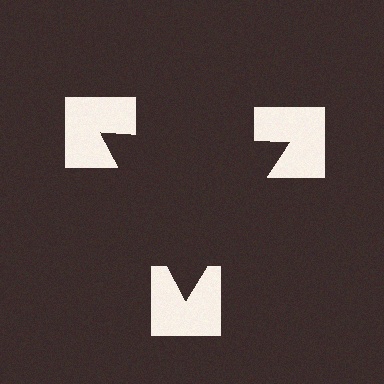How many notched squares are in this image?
There are 3 — one at each vertex of the illusory triangle.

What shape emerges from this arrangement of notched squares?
An illusory triangle — its edges are inferred from the aligned wedge cuts in the notched squares, not physically drawn.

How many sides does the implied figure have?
3 sides.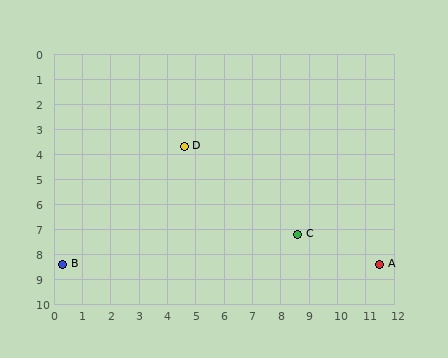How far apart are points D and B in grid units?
Points D and B are about 6.4 grid units apart.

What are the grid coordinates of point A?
Point A is at approximately (11.5, 8.4).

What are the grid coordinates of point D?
Point D is at approximately (4.6, 3.7).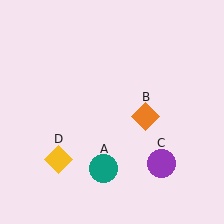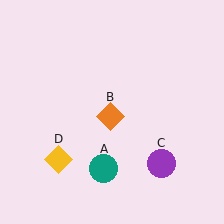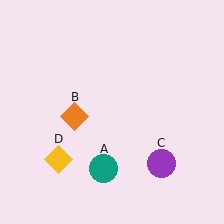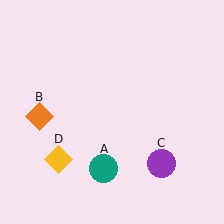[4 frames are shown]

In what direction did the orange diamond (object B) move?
The orange diamond (object B) moved left.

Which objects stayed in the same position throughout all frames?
Teal circle (object A) and purple circle (object C) and yellow diamond (object D) remained stationary.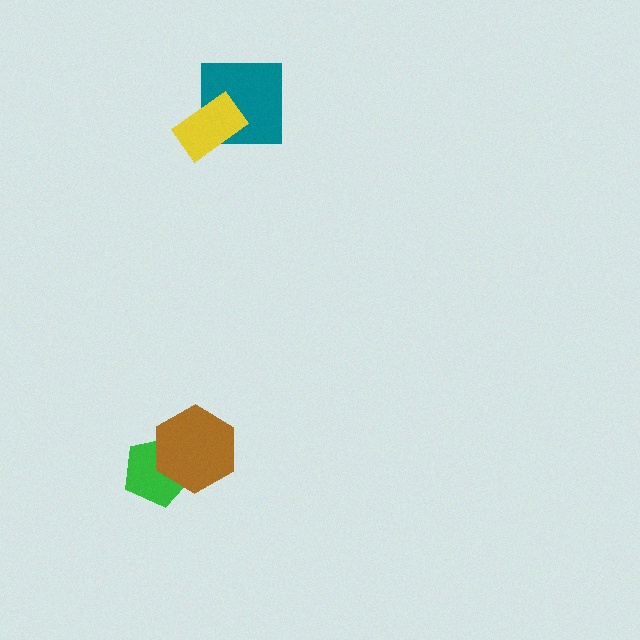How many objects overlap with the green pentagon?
1 object overlaps with the green pentagon.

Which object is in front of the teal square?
The yellow rectangle is in front of the teal square.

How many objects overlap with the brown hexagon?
1 object overlaps with the brown hexagon.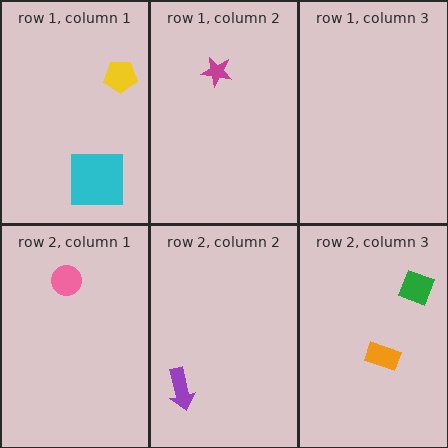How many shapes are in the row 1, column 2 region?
1.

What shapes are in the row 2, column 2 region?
The purple arrow.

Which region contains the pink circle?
The row 2, column 1 region.